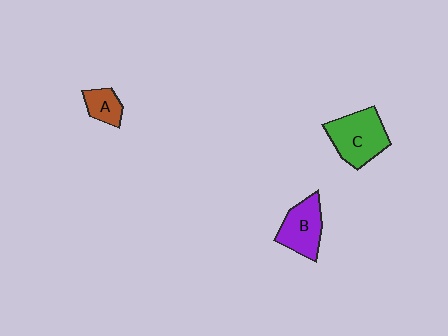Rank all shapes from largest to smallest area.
From largest to smallest: C (green), B (purple), A (brown).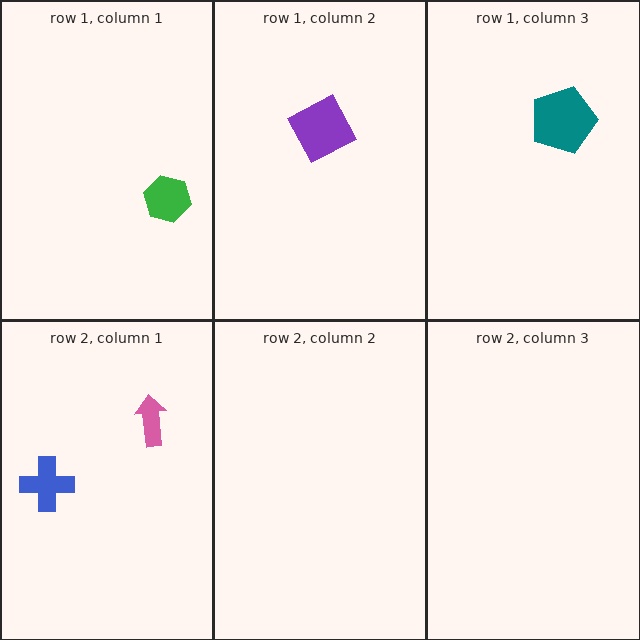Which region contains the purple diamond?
The row 1, column 2 region.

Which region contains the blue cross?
The row 2, column 1 region.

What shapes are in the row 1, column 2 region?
The purple diamond.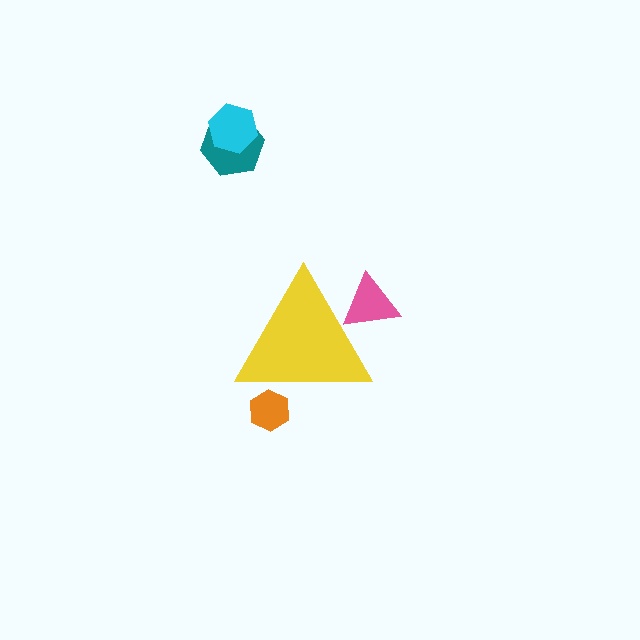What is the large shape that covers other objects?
A yellow triangle.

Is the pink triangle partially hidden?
Yes, the pink triangle is partially hidden behind the yellow triangle.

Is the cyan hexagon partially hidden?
No, the cyan hexagon is fully visible.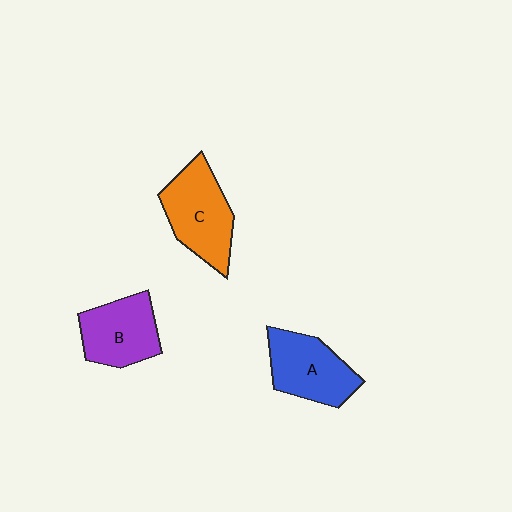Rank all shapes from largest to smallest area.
From largest to smallest: C (orange), A (blue), B (purple).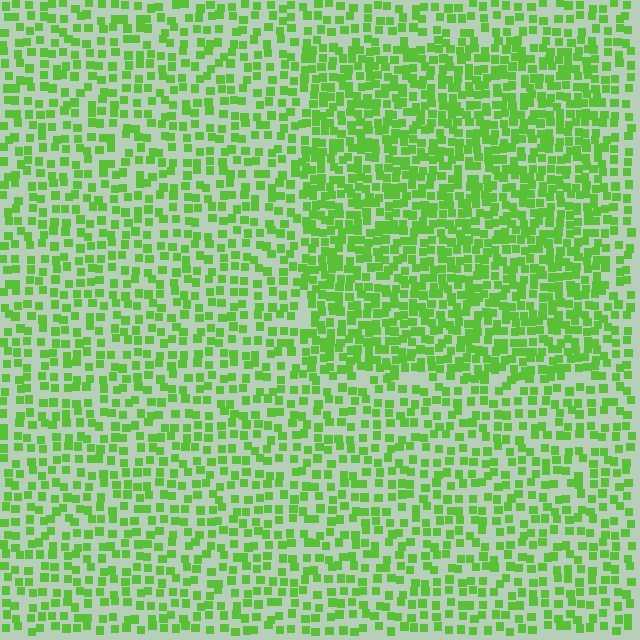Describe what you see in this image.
The image contains small lime elements arranged at two different densities. A rectangle-shaped region is visible where the elements are more densely packed than the surrounding area.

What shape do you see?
I see a rectangle.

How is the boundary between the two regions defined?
The boundary is defined by a change in element density (approximately 1.7x ratio). All elements are the same color, size, and shape.